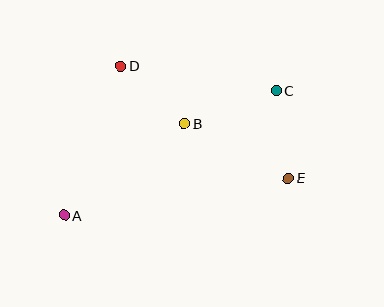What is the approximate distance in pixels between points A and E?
The distance between A and E is approximately 227 pixels.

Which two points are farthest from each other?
Points A and C are farthest from each other.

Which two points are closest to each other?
Points B and D are closest to each other.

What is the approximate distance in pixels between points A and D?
The distance between A and D is approximately 160 pixels.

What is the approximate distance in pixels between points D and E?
The distance between D and E is approximately 202 pixels.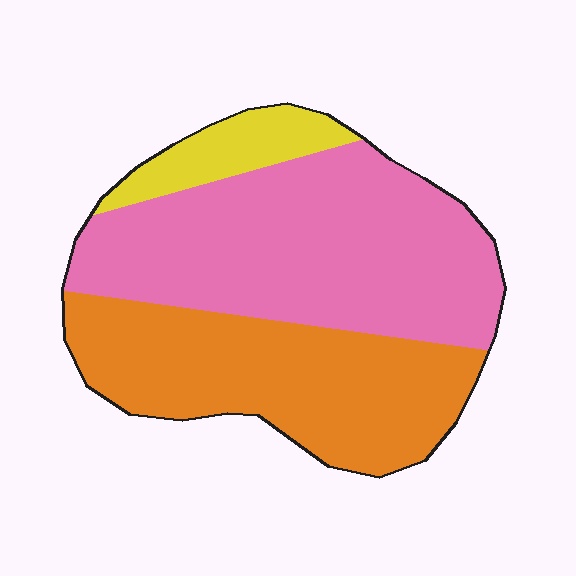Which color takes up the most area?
Pink, at roughly 50%.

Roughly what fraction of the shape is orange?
Orange takes up about two fifths (2/5) of the shape.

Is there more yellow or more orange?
Orange.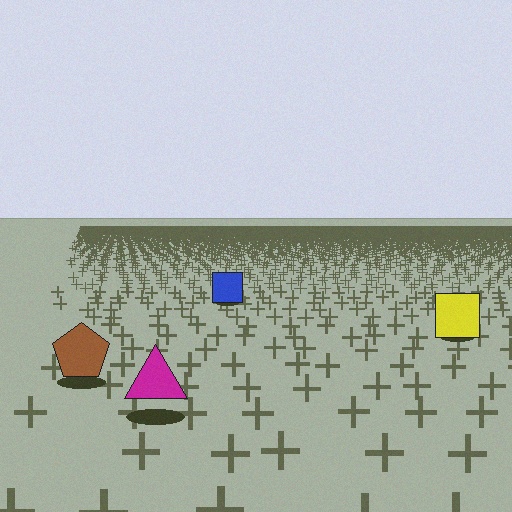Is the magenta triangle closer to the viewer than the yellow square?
Yes. The magenta triangle is closer — you can tell from the texture gradient: the ground texture is coarser near it.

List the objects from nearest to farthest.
From nearest to farthest: the magenta triangle, the brown pentagon, the yellow square, the blue square.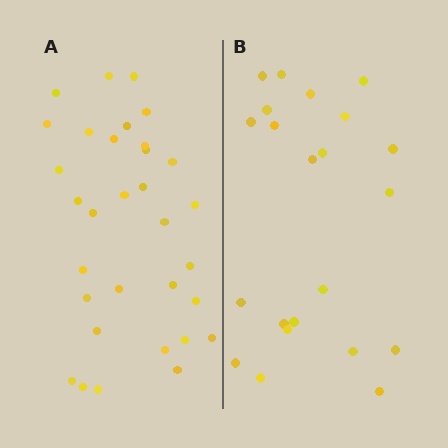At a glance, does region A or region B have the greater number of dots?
Region A (the left region) has more dots.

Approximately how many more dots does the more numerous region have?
Region A has roughly 10 or so more dots than region B.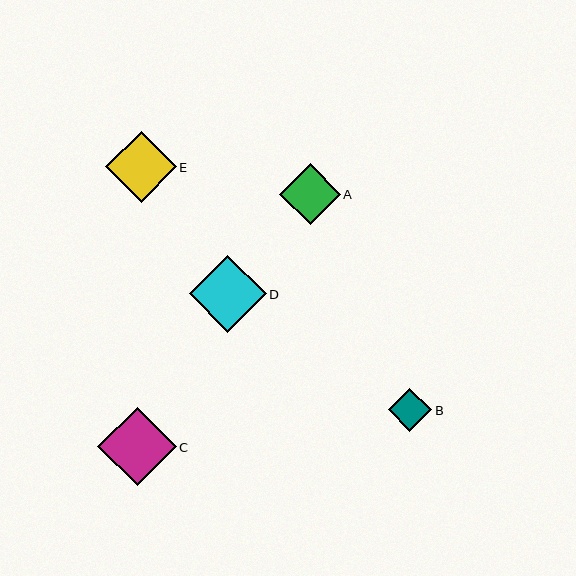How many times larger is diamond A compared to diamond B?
Diamond A is approximately 1.4 times the size of diamond B.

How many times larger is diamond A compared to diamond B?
Diamond A is approximately 1.4 times the size of diamond B.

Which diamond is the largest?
Diamond C is the largest with a size of approximately 78 pixels.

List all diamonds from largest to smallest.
From largest to smallest: C, D, E, A, B.